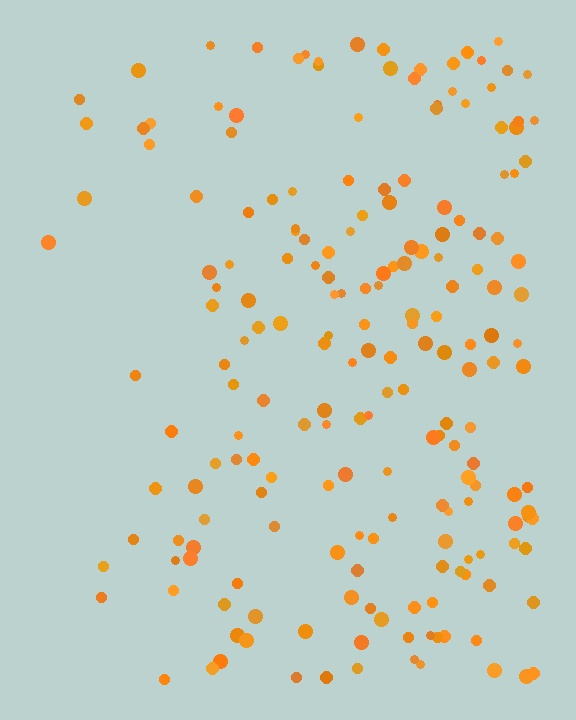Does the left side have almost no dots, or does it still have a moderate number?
Still a moderate number, just noticeably fewer than the right.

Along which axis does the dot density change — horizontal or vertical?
Horizontal.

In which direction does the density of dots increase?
From left to right, with the right side densest.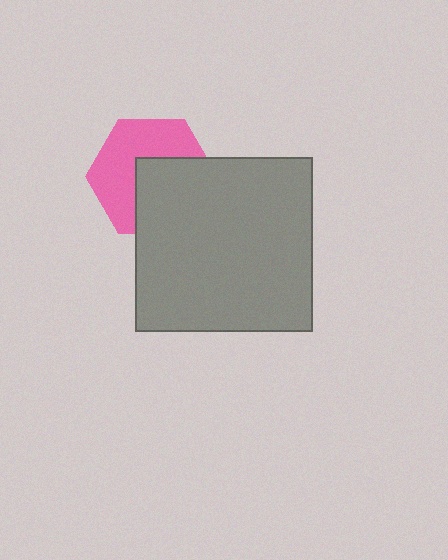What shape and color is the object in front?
The object in front is a gray rectangle.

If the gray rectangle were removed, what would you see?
You would see the complete pink hexagon.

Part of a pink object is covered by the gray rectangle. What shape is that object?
It is a hexagon.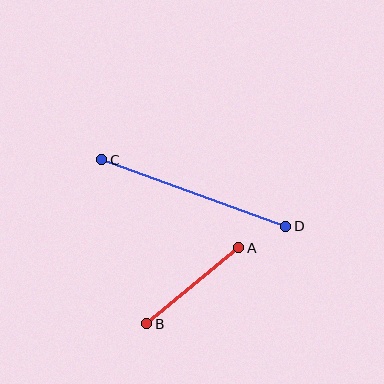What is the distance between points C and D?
The distance is approximately 196 pixels.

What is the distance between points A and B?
The distance is approximately 119 pixels.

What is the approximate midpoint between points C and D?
The midpoint is at approximately (194, 193) pixels.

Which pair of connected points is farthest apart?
Points C and D are farthest apart.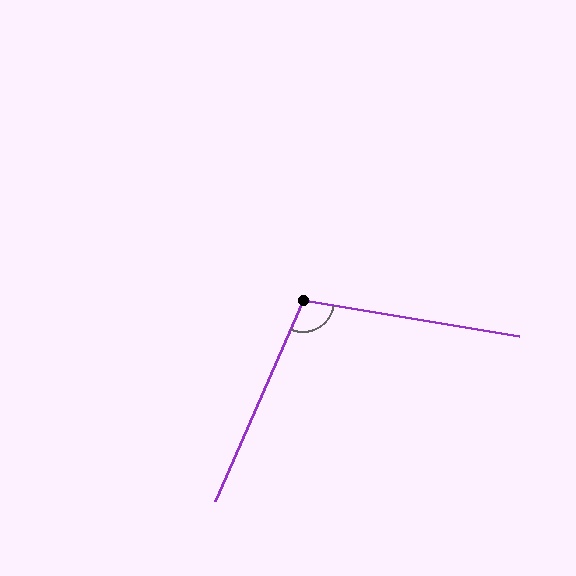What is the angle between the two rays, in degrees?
Approximately 104 degrees.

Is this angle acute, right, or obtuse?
It is obtuse.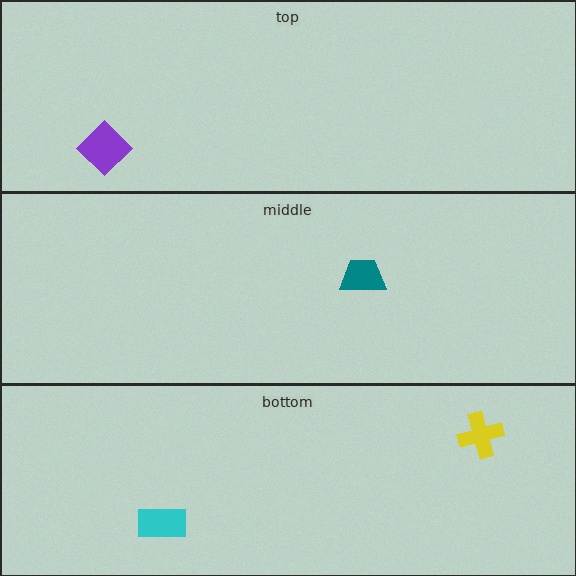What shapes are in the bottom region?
The yellow cross, the cyan rectangle.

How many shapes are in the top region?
1.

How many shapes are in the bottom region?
2.